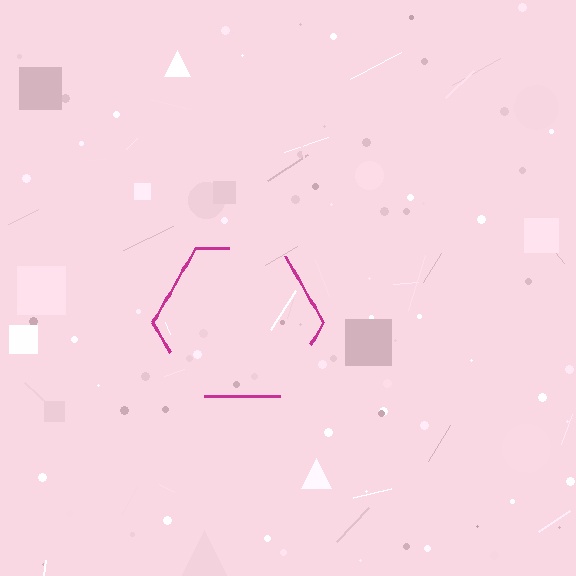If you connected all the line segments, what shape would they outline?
They would outline a hexagon.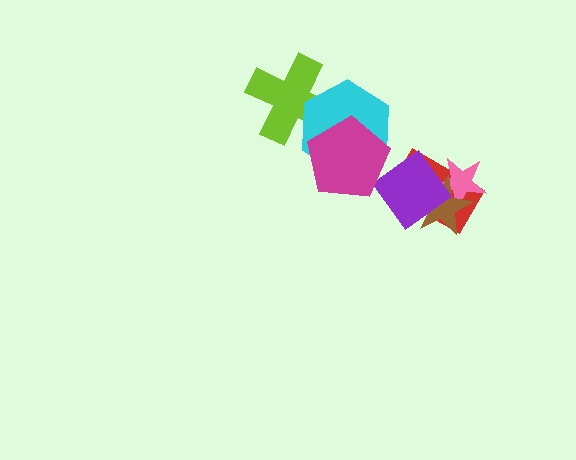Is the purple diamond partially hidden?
No, no other shape covers it.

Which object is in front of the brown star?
The purple diamond is in front of the brown star.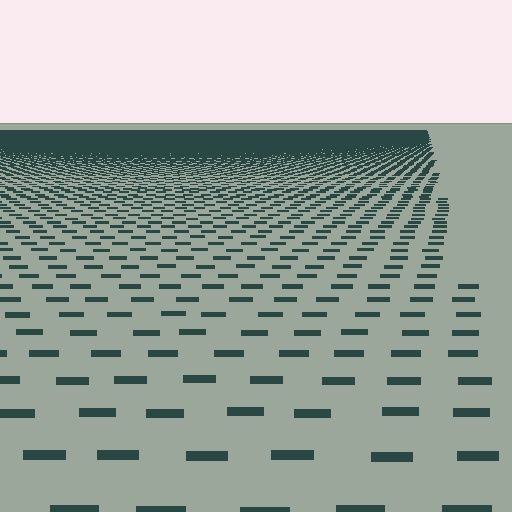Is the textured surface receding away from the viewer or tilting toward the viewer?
The surface is receding away from the viewer. Texture elements get smaller and denser toward the top.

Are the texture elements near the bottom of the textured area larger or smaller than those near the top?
Larger. Near the bottom, elements are closer to the viewer and appear at a bigger on-screen size.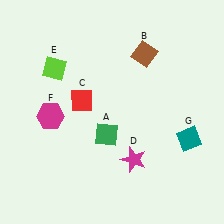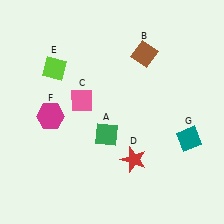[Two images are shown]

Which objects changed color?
C changed from red to pink. D changed from magenta to red.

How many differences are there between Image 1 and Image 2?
There are 2 differences between the two images.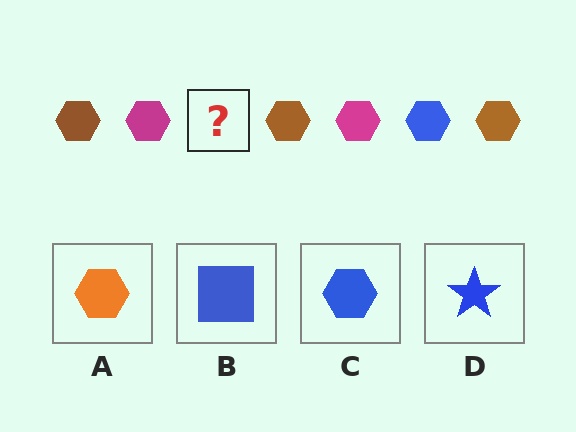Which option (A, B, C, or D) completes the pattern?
C.